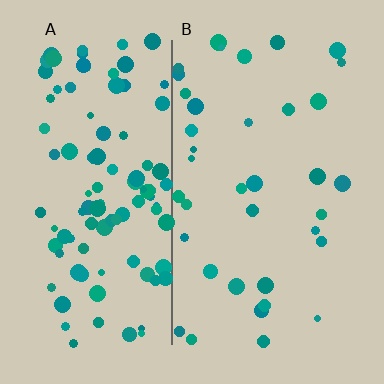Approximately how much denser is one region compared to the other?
Approximately 2.9× — region A over region B.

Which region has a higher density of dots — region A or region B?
A (the left).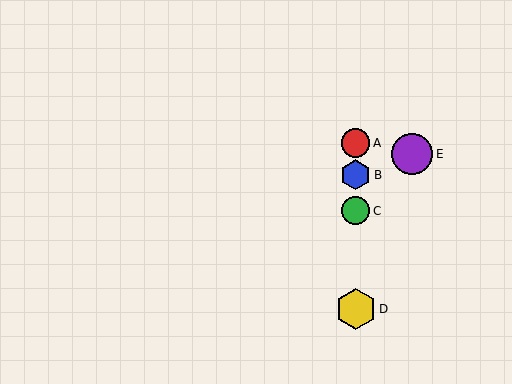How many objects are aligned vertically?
4 objects (A, B, C, D) are aligned vertically.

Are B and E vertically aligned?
No, B is at x≈356 and E is at x≈412.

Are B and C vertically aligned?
Yes, both are at x≈356.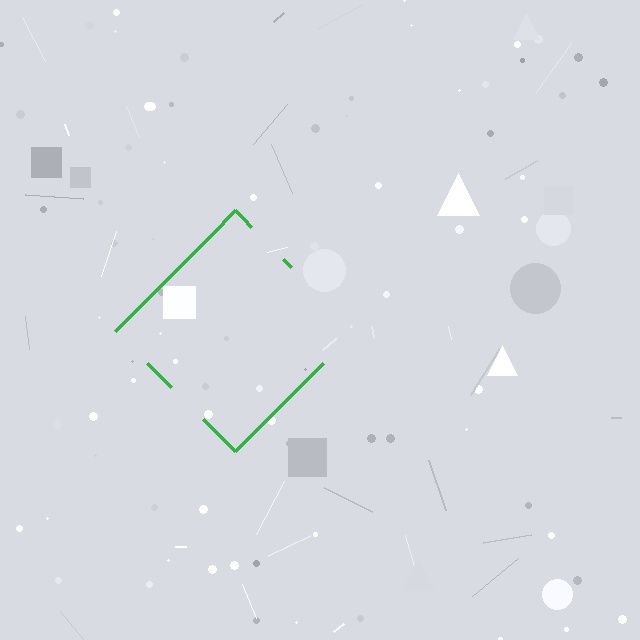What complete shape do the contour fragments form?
The contour fragments form a diamond.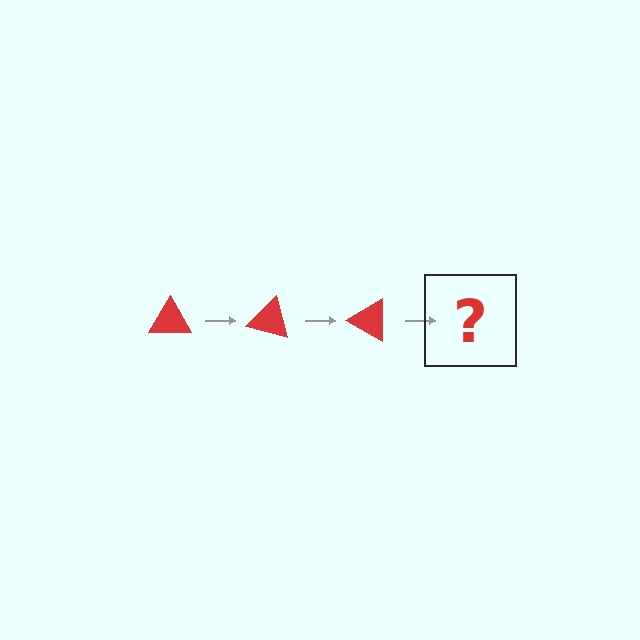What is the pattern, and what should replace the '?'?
The pattern is that the triangle rotates 15 degrees each step. The '?' should be a red triangle rotated 45 degrees.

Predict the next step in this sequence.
The next step is a red triangle rotated 45 degrees.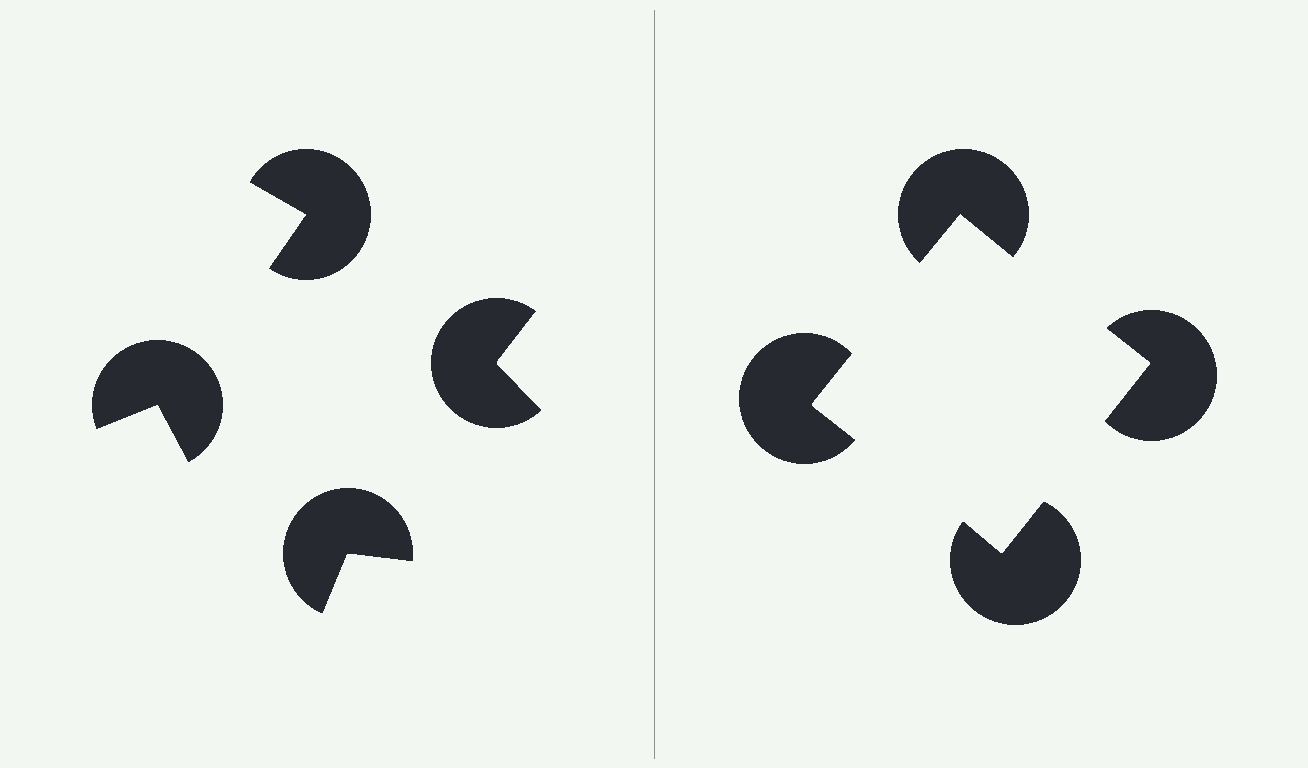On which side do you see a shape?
An illusory square appears on the right side. On the left side the wedge cuts are rotated, so no coherent shape forms.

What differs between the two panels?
The pac-man discs are positioned identically on both sides; only the wedge orientations differ. On the right they align to a square; on the left they are misaligned.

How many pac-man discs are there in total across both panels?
8 — 4 on each side.